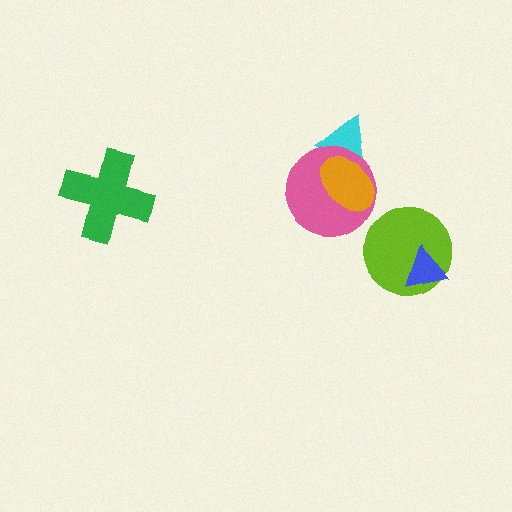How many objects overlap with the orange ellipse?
2 objects overlap with the orange ellipse.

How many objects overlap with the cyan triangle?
2 objects overlap with the cyan triangle.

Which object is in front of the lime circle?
The blue triangle is in front of the lime circle.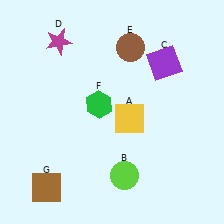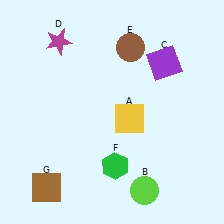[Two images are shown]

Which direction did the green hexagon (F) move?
The green hexagon (F) moved down.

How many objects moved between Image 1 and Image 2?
2 objects moved between the two images.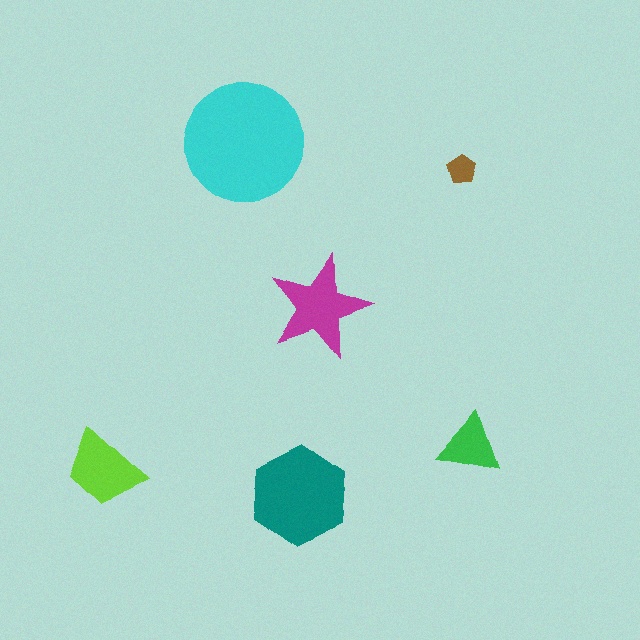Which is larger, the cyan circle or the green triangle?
The cyan circle.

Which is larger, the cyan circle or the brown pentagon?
The cyan circle.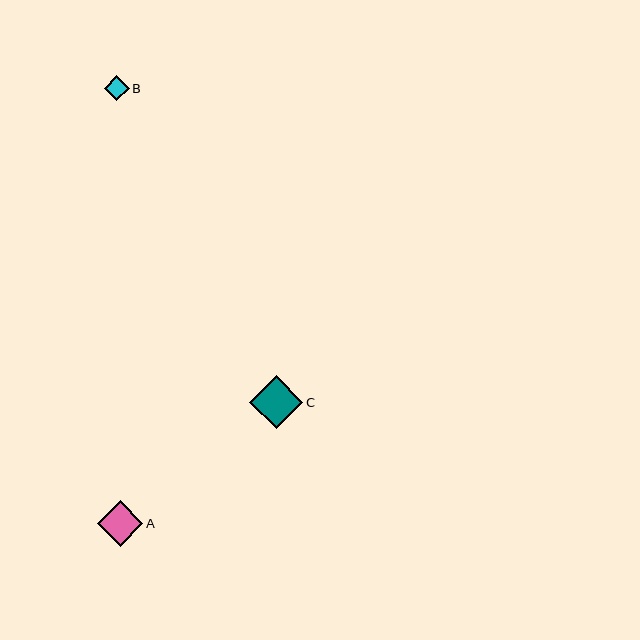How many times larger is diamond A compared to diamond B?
Diamond A is approximately 1.8 times the size of diamond B.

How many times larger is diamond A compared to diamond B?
Diamond A is approximately 1.8 times the size of diamond B.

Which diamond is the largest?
Diamond C is the largest with a size of approximately 53 pixels.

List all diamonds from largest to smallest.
From largest to smallest: C, A, B.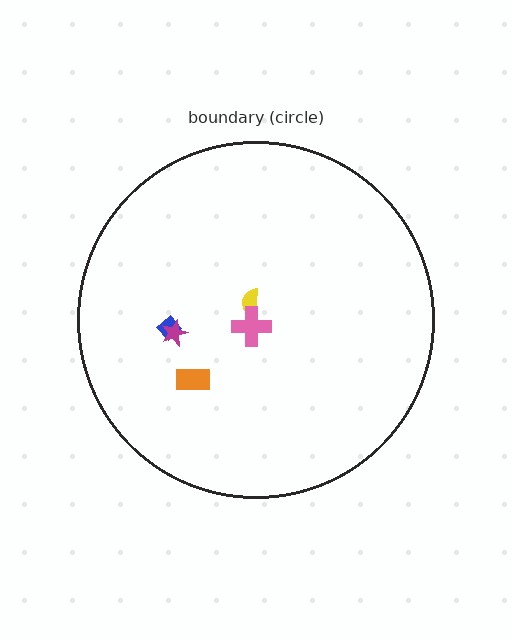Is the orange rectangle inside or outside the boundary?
Inside.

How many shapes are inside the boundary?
5 inside, 0 outside.